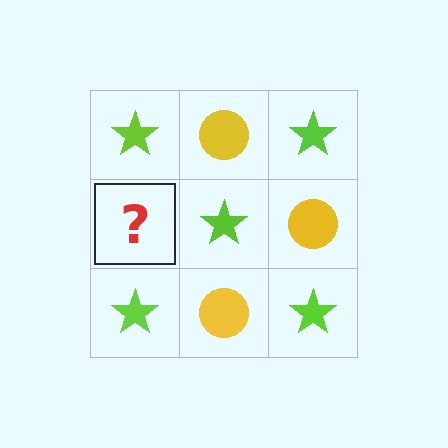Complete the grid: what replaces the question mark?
The question mark should be replaced with a yellow circle.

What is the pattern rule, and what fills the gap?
The rule is that it alternates lime star and yellow circle in a checkerboard pattern. The gap should be filled with a yellow circle.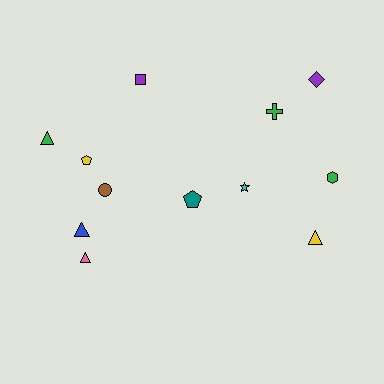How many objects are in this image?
There are 12 objects.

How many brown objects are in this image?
There is 1 brown object.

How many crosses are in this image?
There is 1 cross.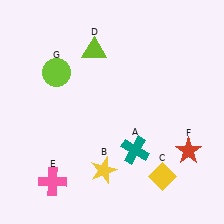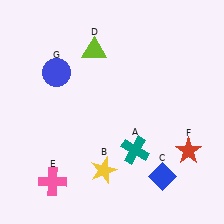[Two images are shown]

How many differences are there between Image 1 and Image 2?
There are 2 differences between the two images.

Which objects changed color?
C changed from yellow to blue. G changed from lime to blue.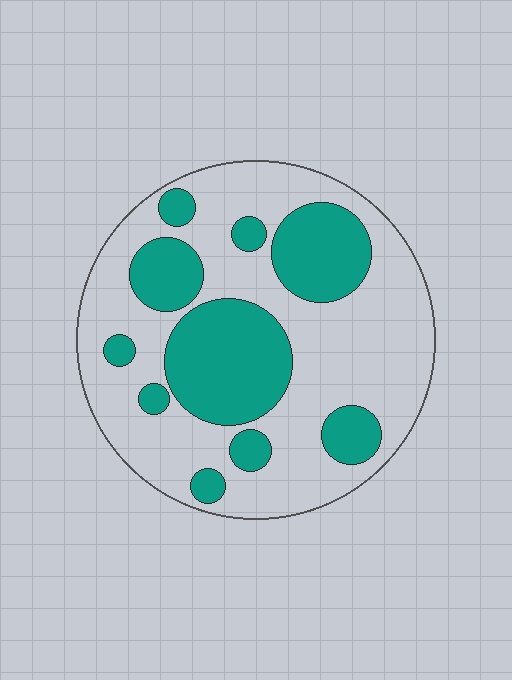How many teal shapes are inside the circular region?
10.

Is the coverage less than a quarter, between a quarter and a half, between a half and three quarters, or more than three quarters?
Between a quarter and a half.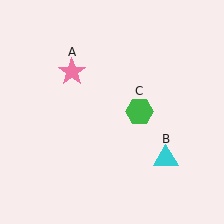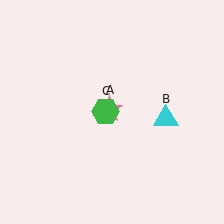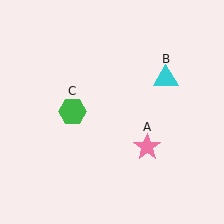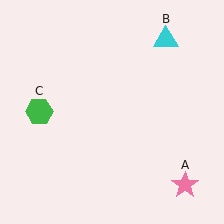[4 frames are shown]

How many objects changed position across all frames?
3 objects changed position: pink star (object A), cyan triangle (object B), green hexagon (object C).